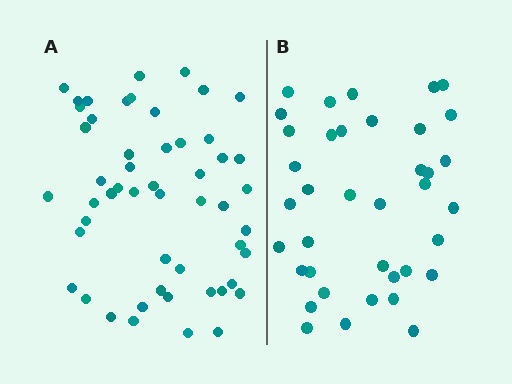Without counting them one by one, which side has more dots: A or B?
Region A (the left region) has more dots.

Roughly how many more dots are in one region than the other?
Region A has approximately 15 more dots than region B.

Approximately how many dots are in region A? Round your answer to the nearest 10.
About 50 dots. (The exact count is 52, which rounds to 50.)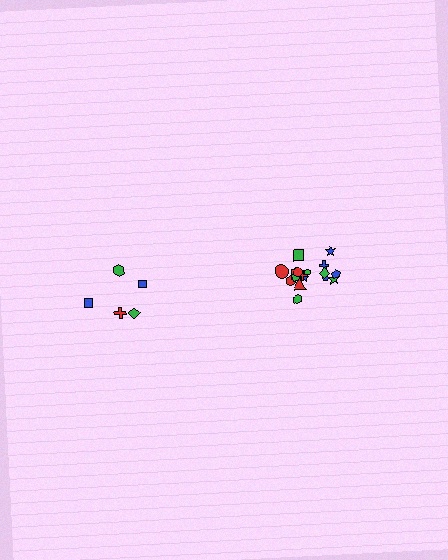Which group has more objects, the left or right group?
The right group.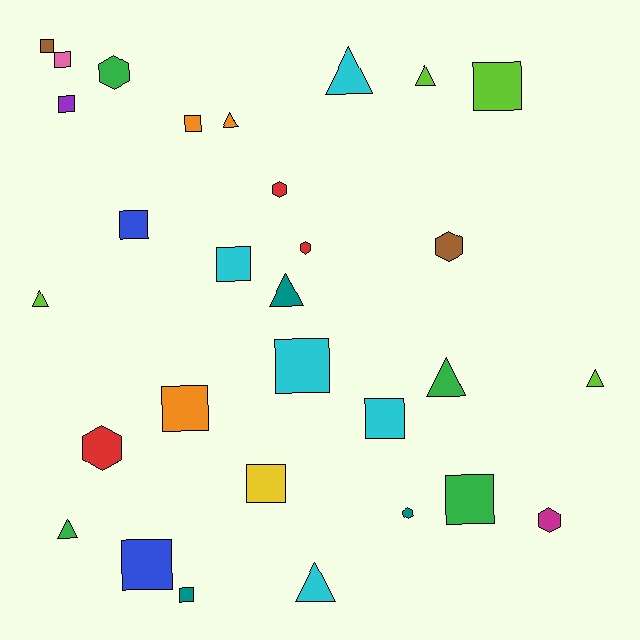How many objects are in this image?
There are 30 objects.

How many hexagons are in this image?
There are 7 hexagons.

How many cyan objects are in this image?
There are 5 cyan objects.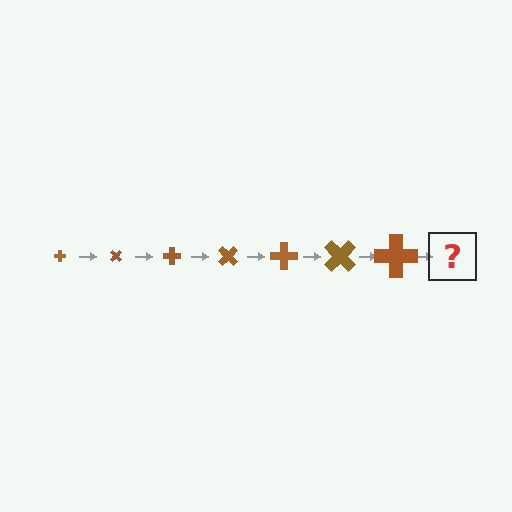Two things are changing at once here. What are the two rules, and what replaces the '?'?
The two rules are that the cross grows larger each step and it rotates 45 degrees each step. The '?' should be a cross, larger than the previous one and rotated 315 degrees from the start.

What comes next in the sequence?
The next element should be a cross, larger than the previous one and rotated 315 degrees from the start.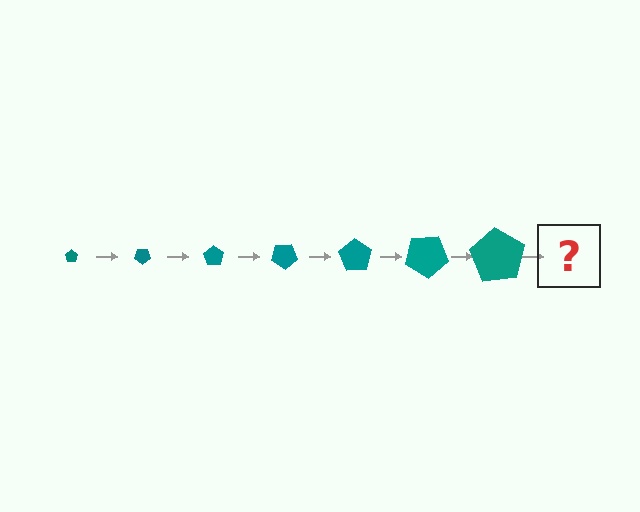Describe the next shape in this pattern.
It should be a pentagon, larger than the previous one and rotated 245 degrees from the start.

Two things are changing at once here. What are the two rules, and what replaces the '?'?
The two rules are that the pentagon grows larger each step and it rotates 35 degrees each step. The '?' should be a pentagon, larger than the previous one and rotated 245 degrees from the start.